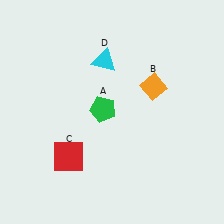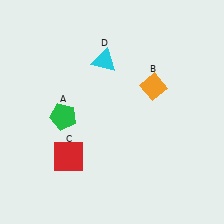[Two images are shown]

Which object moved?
The green pentagon (A) moved left.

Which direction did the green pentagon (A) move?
The green pentagon (A) moved left.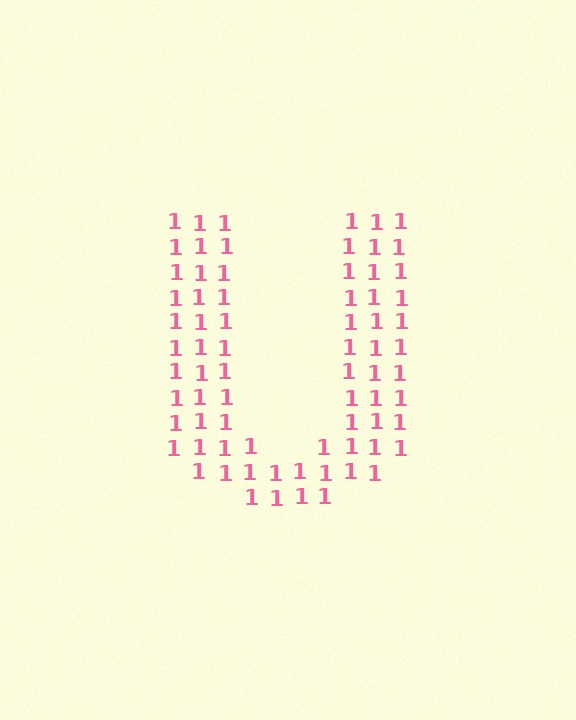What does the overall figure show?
The overall figure shows the letter U.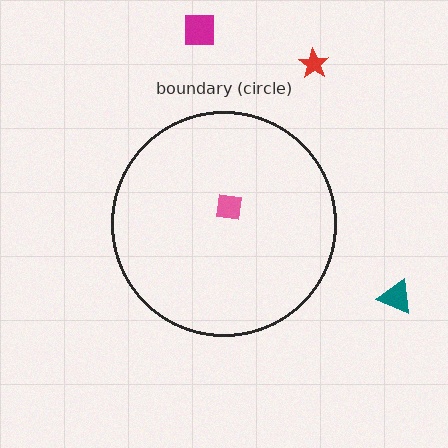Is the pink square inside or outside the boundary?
Inside.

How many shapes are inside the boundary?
1 inside, 3 outside.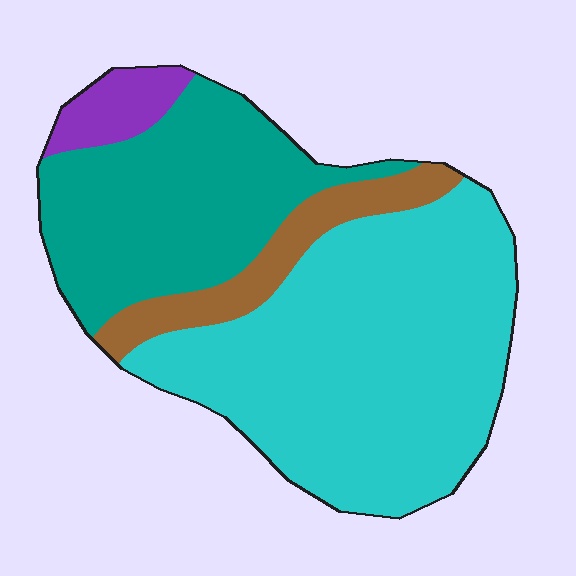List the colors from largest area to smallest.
From largest to smallest: cyan, teal, brown, purple.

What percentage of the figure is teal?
Teal takes up about one third (1/3) of the figure.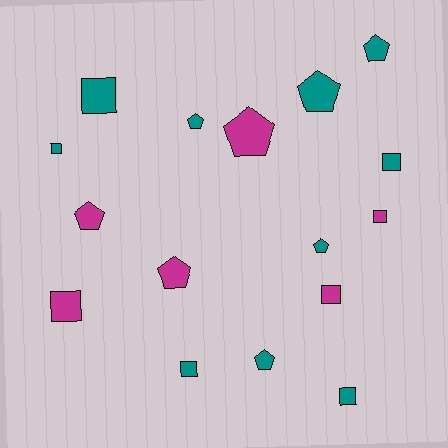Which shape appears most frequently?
Square, with 8 objects.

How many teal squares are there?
There are 5 teal squares.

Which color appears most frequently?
Teal, with 10 objects.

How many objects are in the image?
There are 16 objects.